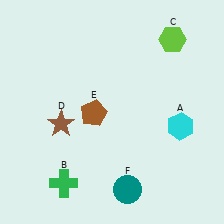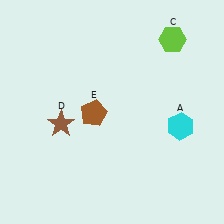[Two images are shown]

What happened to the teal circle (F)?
The teal circle (F) was removed in Image 2. It was in the bottom-right area of Image 1.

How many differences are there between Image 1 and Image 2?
There are 2 differences between the two images.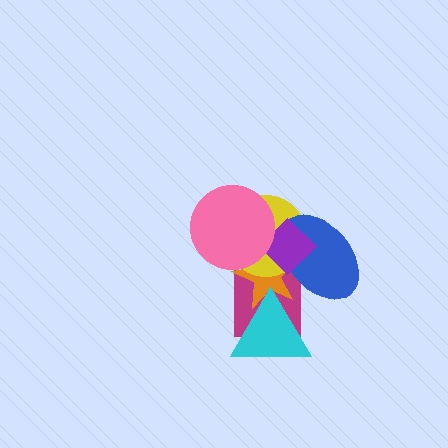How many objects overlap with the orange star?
6 objects overlap with the orange star.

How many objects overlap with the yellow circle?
4 objects overlap with the yellow circle.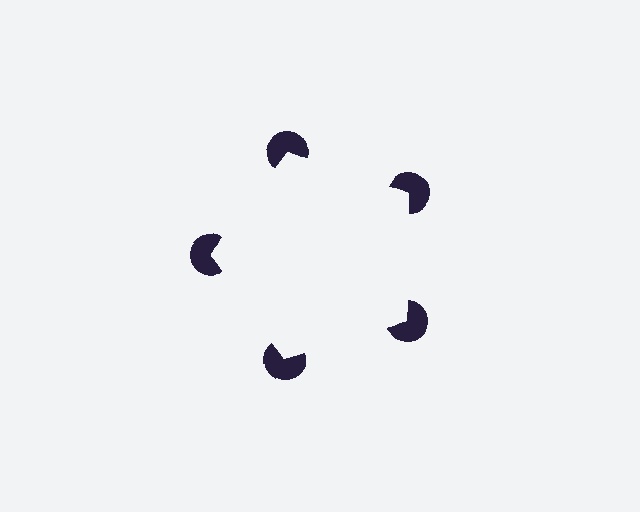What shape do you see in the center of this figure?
An illusory pentagon — its edges are inferred from the aligned wedge cuts in the pac-man discs, not physically drawn.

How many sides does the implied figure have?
5 sides.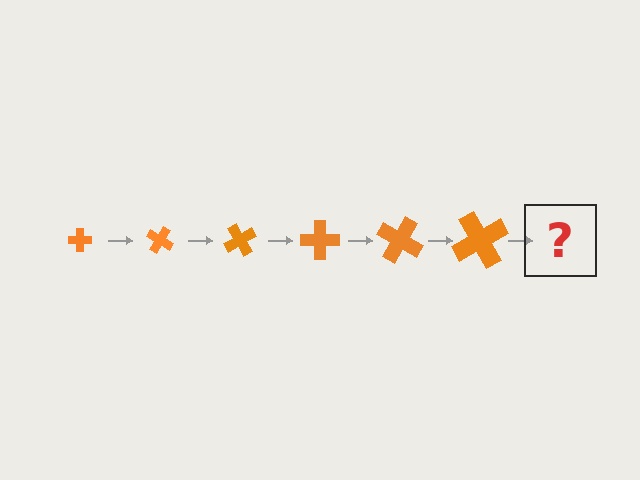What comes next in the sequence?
The next element should be a cross, larger than the previous one and rotated 180 degrees from the start.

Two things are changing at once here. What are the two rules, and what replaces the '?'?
The two rules are that the cross grows larger each step and it rotates 30 degrees each step. The '?' should be a cross, larger than the previous one and rotated 180 degrees from the start.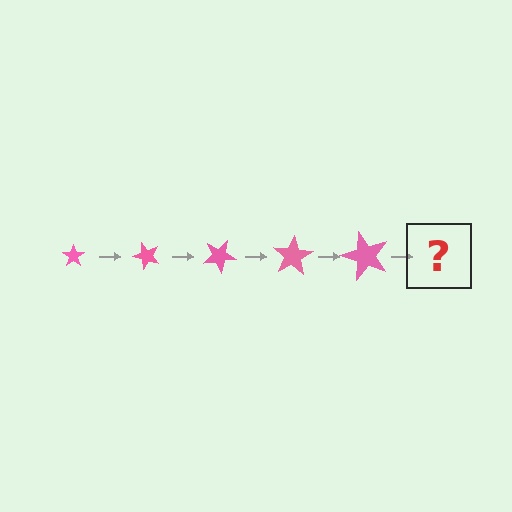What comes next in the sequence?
The next element should be a star, larger than the previous one and rotated 250 degrees from the start.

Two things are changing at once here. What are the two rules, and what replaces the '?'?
The two rules are that the star grows larger each step and it rotates 50 degrees each step. The '?' should be a star, larger than the previous one and rotated 250 degrees from the start.